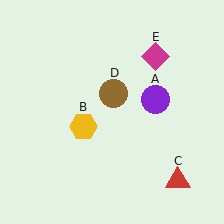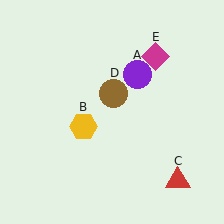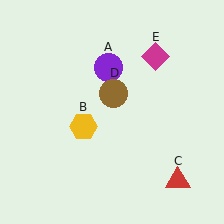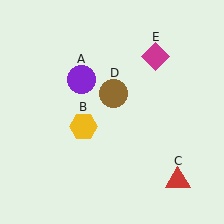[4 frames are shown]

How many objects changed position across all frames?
1 object changed position: purple circle (object A).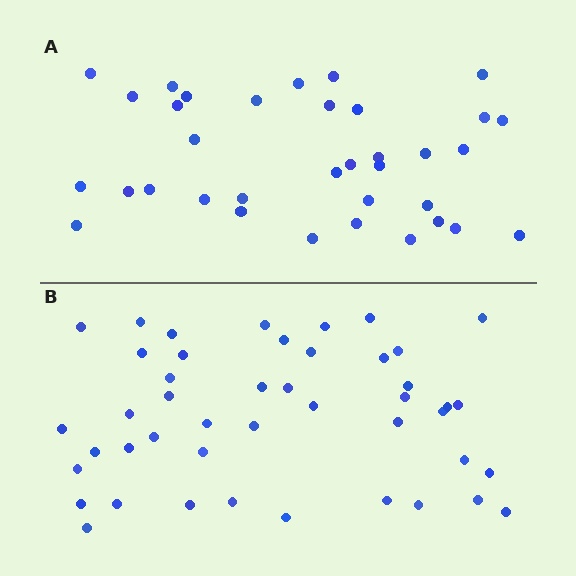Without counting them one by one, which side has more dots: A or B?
Region B (the bottom region) has more dots.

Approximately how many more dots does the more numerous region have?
Region B has roughly 10 or so more dots than region A.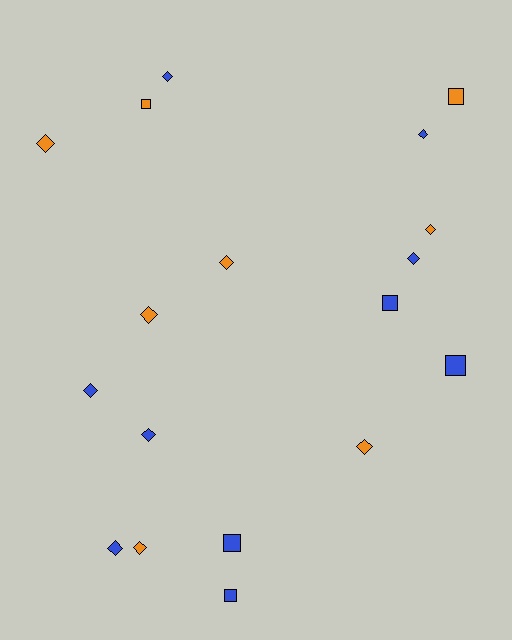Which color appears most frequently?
Blue, with 10 objects.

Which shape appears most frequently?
Diamond, with 12 objects.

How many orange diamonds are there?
There are 6 orange diamonds.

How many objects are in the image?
There are 18 objects.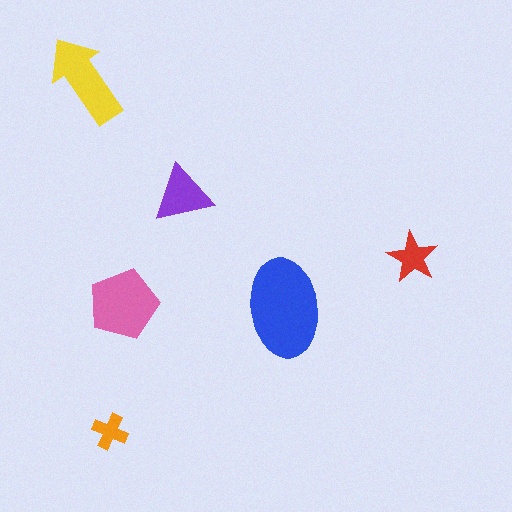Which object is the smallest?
The orange cross.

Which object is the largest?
The blue ellipse.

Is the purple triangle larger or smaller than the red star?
Larger.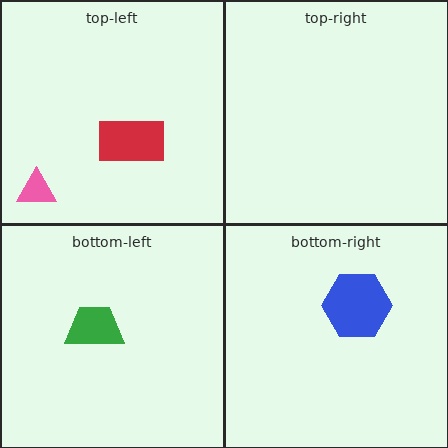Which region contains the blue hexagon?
The bottom-right region.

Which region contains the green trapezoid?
The bottom-left region.